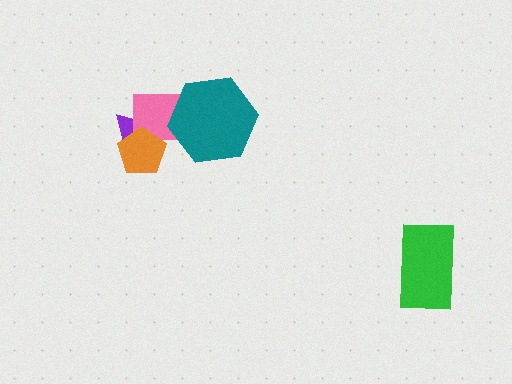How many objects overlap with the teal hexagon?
1 object overlaps with the teal hexagon.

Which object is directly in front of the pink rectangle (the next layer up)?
The teal hexagon is directly in front of the pink rectangle.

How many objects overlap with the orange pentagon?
2 objects overlap with the orange pentagon.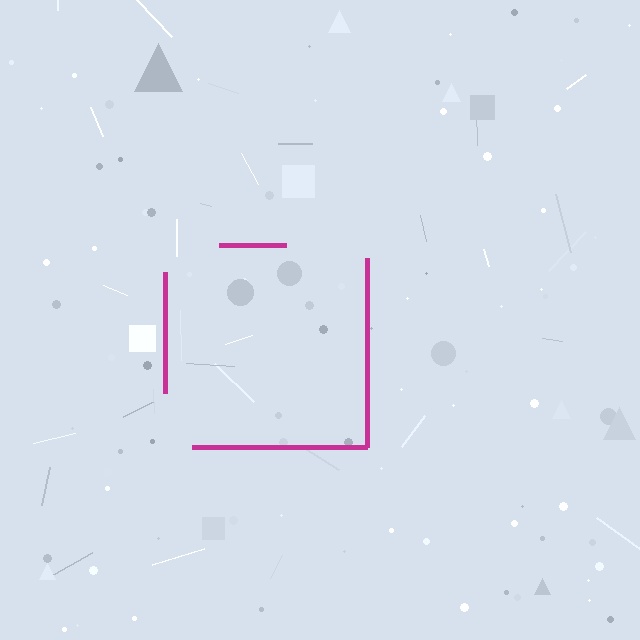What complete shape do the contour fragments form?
The contour fragments form a square.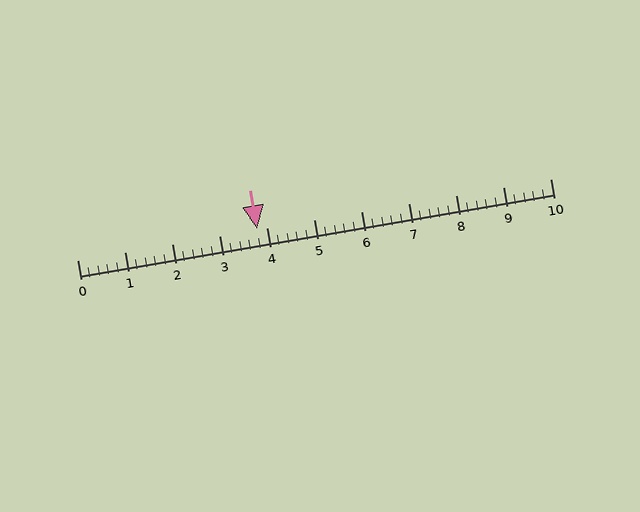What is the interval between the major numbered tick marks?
The major tick marks are spaced 1 units apart.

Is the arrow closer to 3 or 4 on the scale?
The arrow is closer to 4.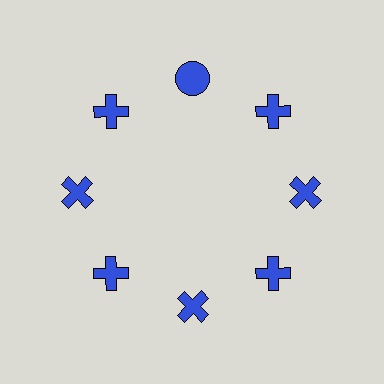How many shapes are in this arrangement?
There are 8 shapes arranged in a ring pattern.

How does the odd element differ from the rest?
It has a different shape: circle instead of cross.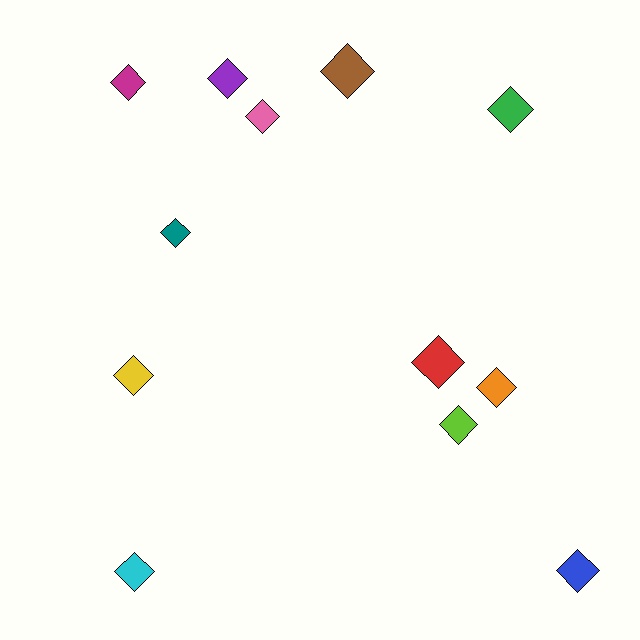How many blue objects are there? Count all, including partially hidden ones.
There is 1 blue object.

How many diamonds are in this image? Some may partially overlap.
There are 12 diamonds.